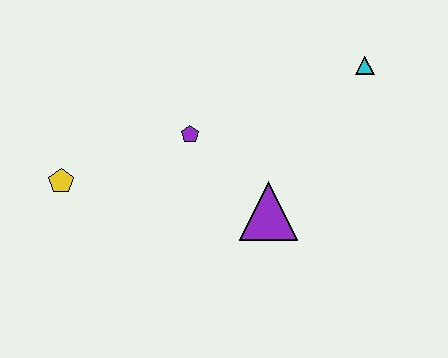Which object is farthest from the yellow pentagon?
The cyan triangle is farthest from the yellow pentagon.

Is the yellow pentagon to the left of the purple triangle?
Yes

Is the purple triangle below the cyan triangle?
Yes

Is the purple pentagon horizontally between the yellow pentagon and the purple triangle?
Yes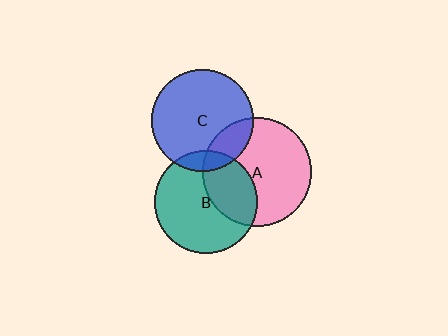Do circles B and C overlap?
Yes.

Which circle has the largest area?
Circle A (pink).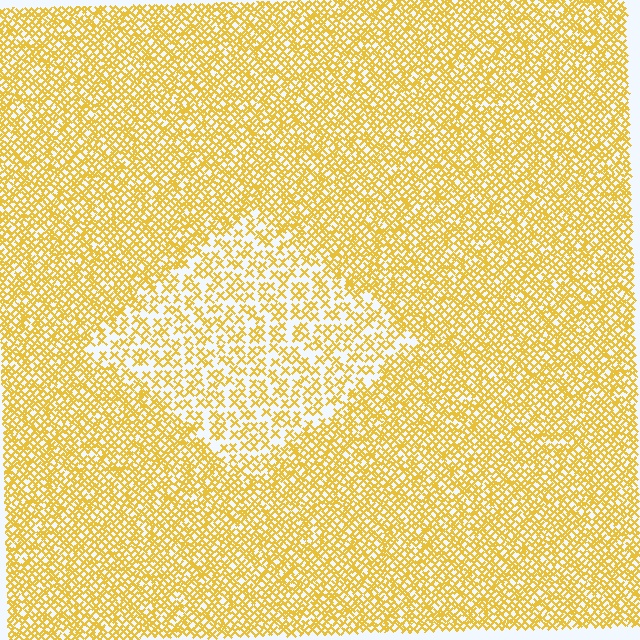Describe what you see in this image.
The image contains small yellow elements arranged at two different densities. A diamond-shaped region is visible where the elements are less densely packed than the surrounding area.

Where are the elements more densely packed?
The elements are more densely packed outside the diamond boundary.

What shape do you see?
I see a diamond.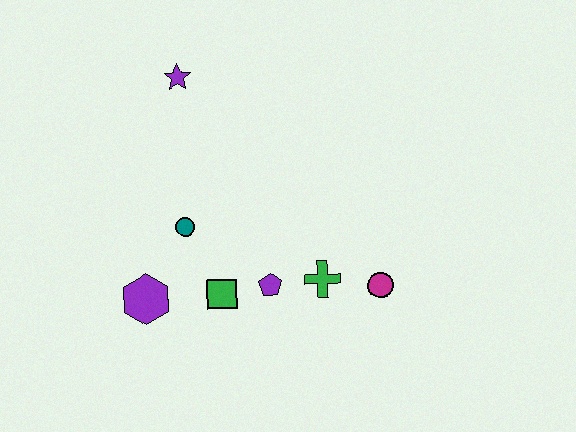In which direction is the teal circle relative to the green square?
The teal circle is above the green square.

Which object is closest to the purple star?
The teal circle is closest to the purple star.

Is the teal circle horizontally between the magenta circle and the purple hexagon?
Yes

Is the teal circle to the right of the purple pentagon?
No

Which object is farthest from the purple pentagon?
The purple star is farthest from the purple pentagon.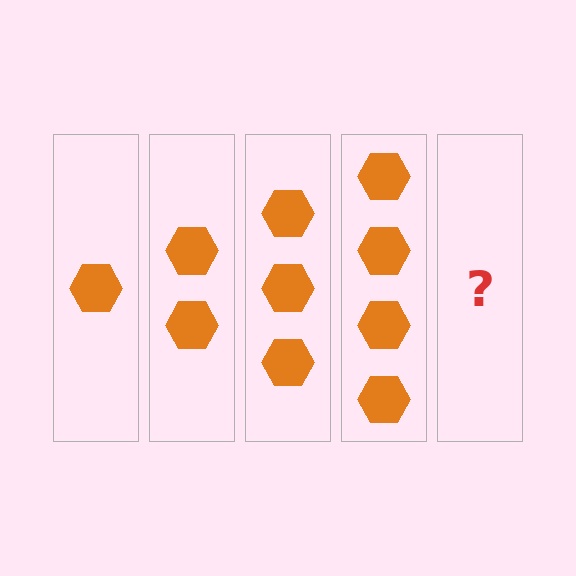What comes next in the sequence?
The next element should be 5 hexagons.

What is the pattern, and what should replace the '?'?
The pattern is that each step adds one more hexagon. The '?' should be 5 hexagons.